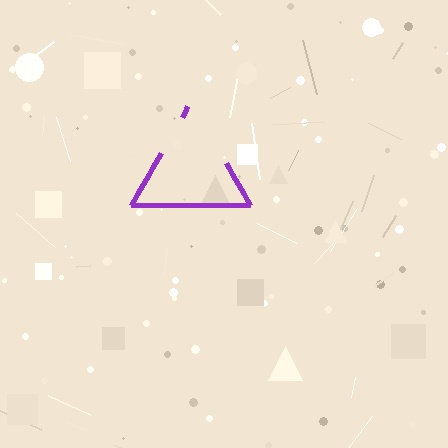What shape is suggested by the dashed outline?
The dashed outline suggests a triangle.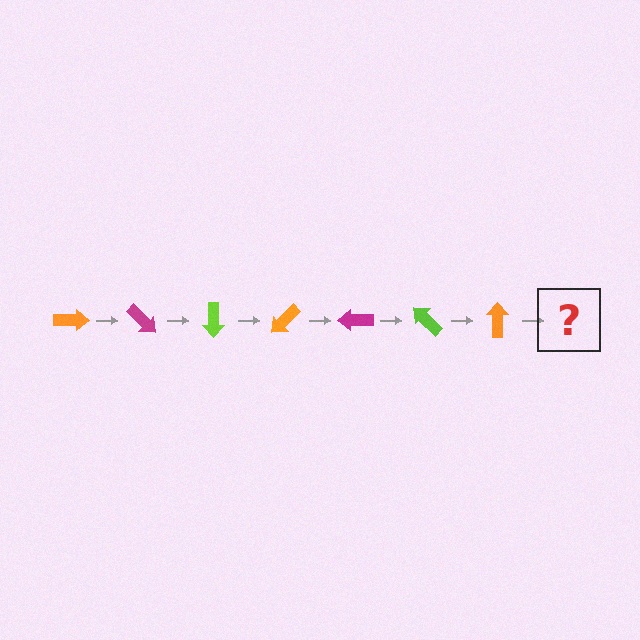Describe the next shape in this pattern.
It should be a magenta arrow, rotated 315 degrees from the start.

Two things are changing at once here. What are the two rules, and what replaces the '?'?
The two rules are that it rotates 45 degrees each step and the color cycles through orange, magenta, and lime. The '?' should be a magenta arrow, rotated 315 degrees from the start.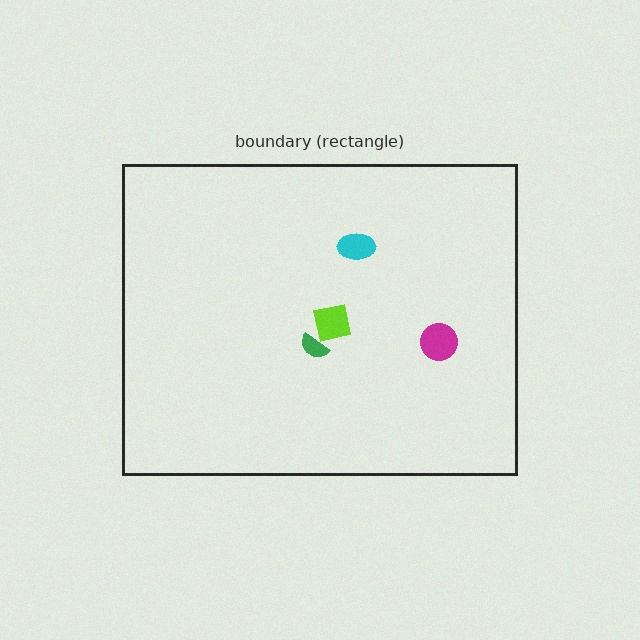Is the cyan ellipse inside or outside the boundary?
Inside.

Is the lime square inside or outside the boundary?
Inside.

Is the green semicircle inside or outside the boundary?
Inside.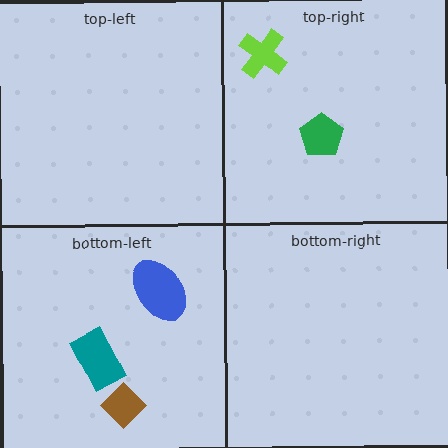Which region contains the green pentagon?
The top-right region.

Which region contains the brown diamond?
The bottom-left region.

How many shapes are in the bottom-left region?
3.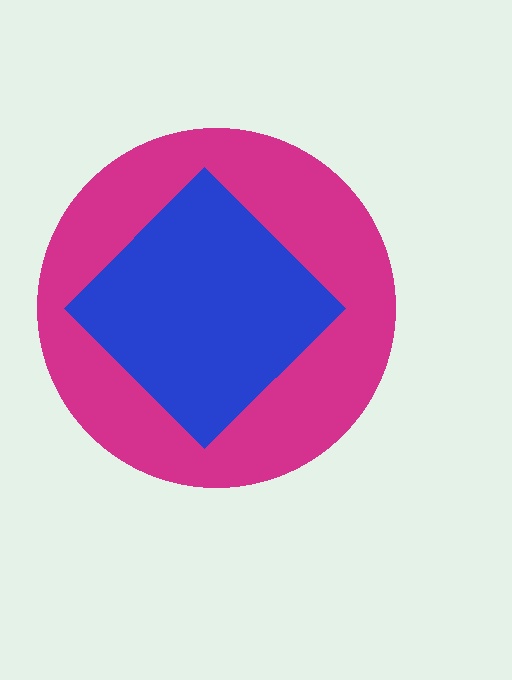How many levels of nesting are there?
2.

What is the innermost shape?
The blue diamond.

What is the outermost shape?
The magenta circle.